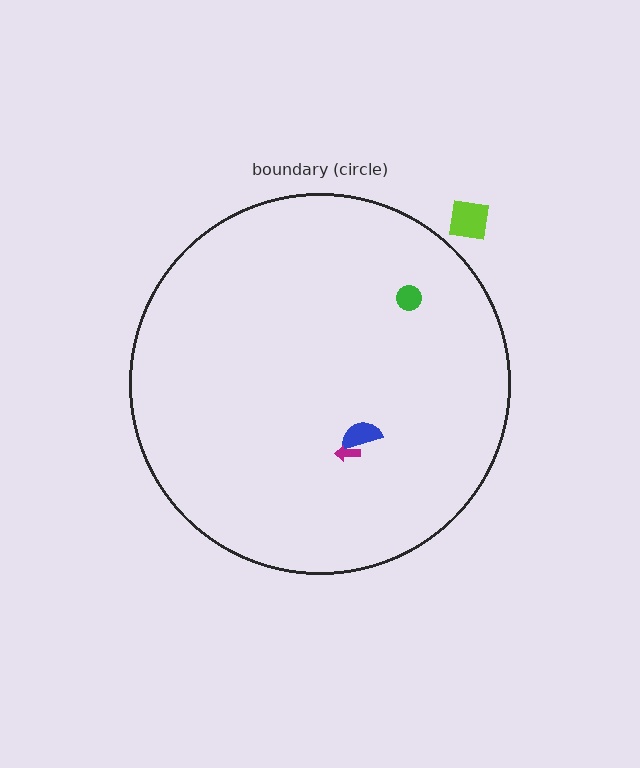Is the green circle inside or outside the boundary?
Inside.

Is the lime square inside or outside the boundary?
Outside.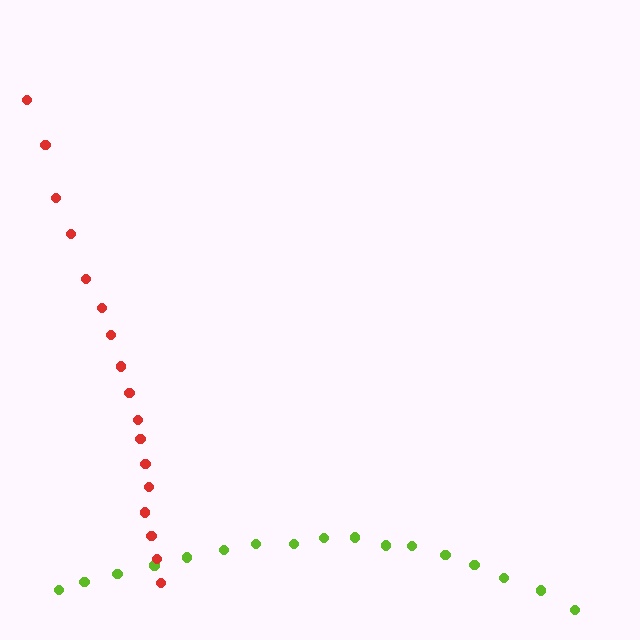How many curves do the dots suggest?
There are 2 distinct paths.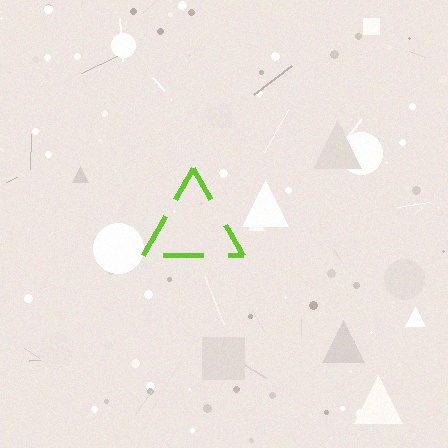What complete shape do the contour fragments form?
The contour fragments form a triangle.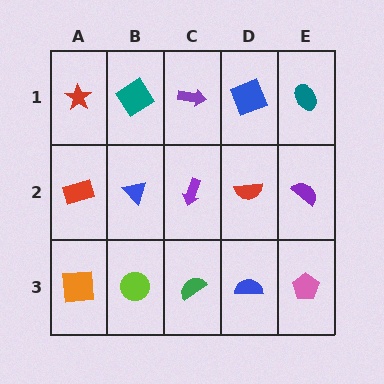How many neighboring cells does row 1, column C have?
3.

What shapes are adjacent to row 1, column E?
A purple semicircle (row 2, column E), a blue square (row 1, column D).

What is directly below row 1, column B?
A blue triangle.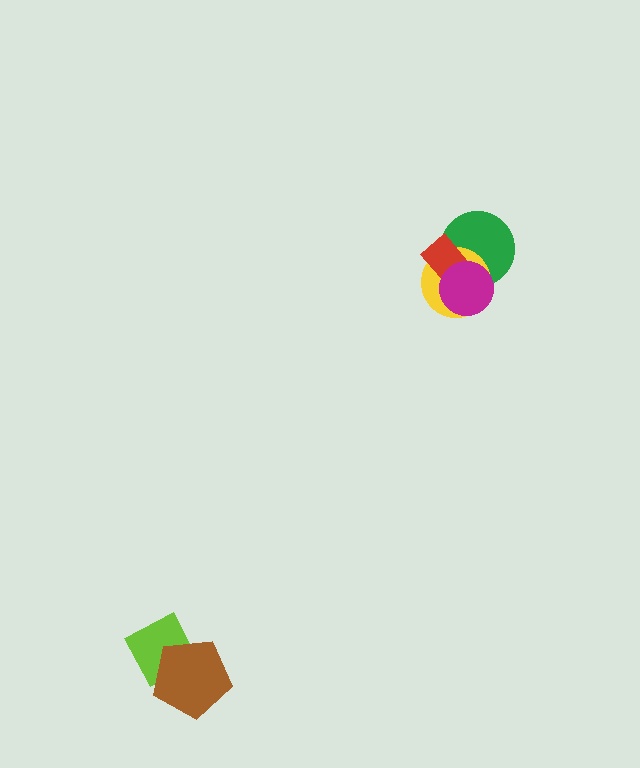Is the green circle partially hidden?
Yes, it is partially covered by another shape.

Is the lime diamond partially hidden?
Yes, it is partially covered by another shape.